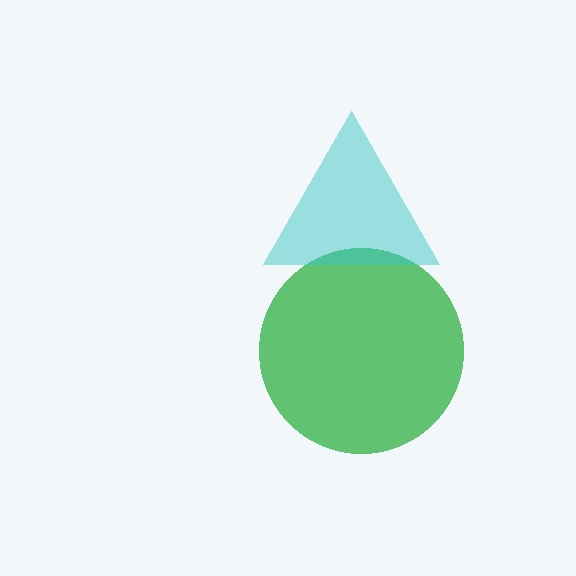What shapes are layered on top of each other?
The layered shapes are: a green circle, a cyan triangle.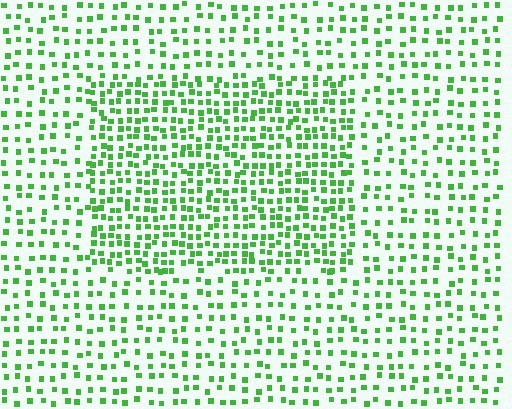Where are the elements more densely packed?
The elements are more densely packed inside the rectangle boundary.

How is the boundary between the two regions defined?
The boundary is defined by a change in element density (approximately 1.8x ratio). All elements are the same color, size, and shape.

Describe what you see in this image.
The image contains small green elements arranged at two different densities. A rectangle-shaped region is visible where the elements are more densely packed than the surrounding area.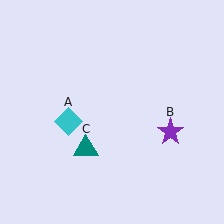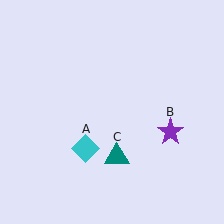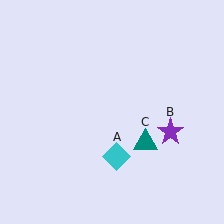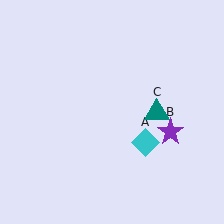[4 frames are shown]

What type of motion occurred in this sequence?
The cyan diamond (object A), teal triangle (object C) rotated counterclockwise around the center of the scene.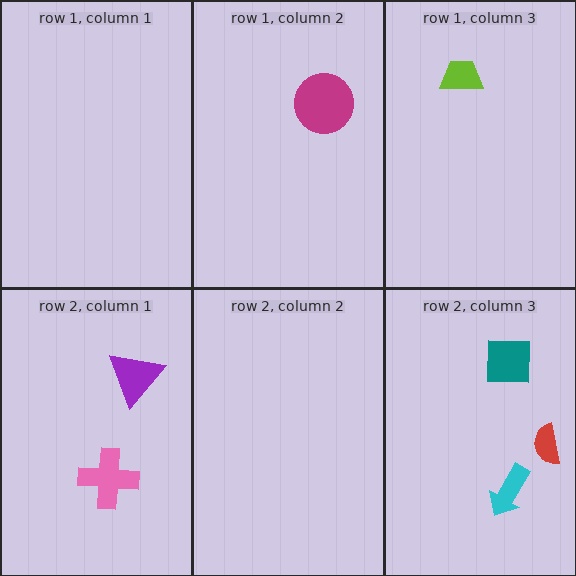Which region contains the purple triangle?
The row 2, column 1 region.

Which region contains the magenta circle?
The row 1, column 2 region.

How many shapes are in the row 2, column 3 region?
3.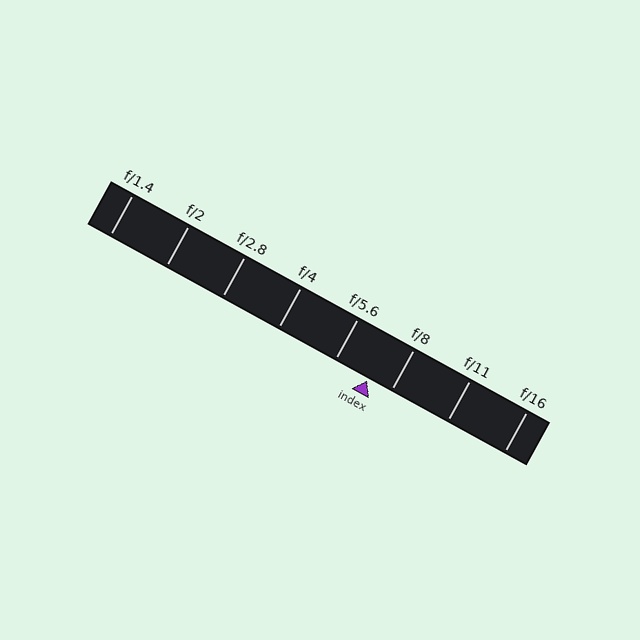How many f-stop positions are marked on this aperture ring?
There are 8 f-stop positions marked.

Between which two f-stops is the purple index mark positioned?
The index mark is between f/5.6 and f/8.